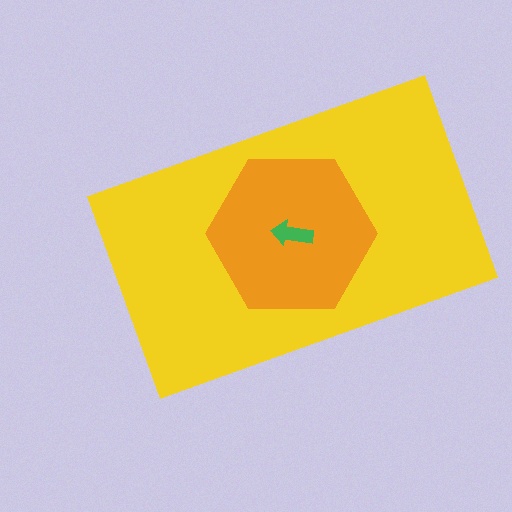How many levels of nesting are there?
3.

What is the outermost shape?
The yellow rectangle.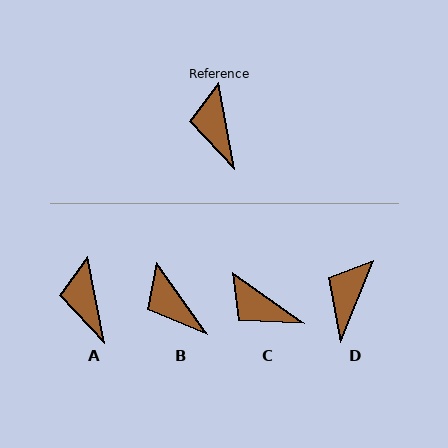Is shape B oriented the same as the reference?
No, it is off by about 24 degrees.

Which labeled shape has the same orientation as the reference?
A.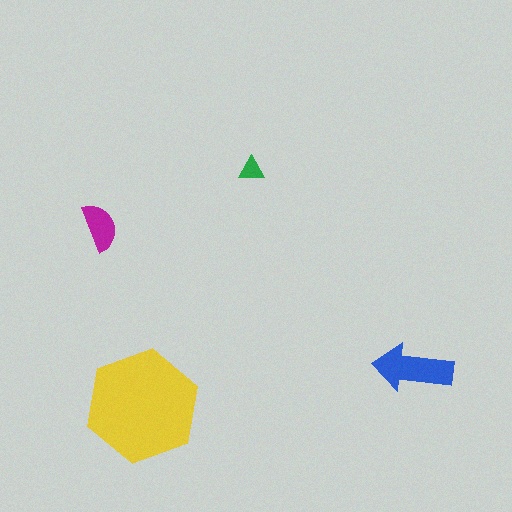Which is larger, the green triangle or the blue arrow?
The blue arrow.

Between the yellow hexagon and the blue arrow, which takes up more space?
The yellow hexagon.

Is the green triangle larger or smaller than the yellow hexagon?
Smaller.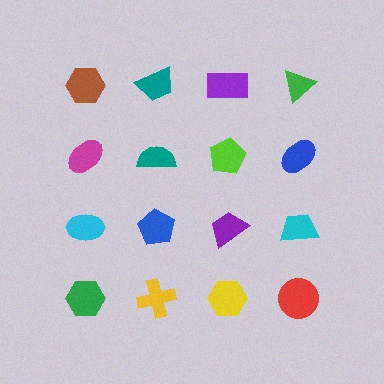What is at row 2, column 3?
A lime pentagon.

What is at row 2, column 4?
A blue ellipse.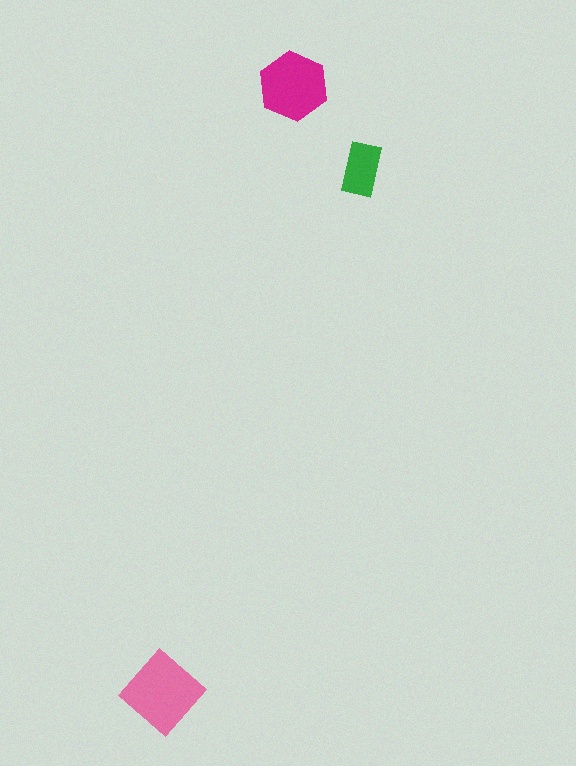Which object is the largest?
The pink diamond.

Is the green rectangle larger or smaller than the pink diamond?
Smaller.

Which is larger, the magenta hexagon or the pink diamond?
The pink diamond.